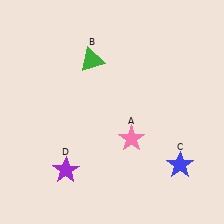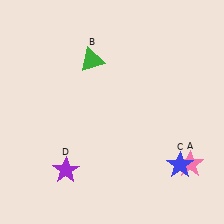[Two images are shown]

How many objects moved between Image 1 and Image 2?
1 object moved between the two images.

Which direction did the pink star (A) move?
The pink star (A) moved right.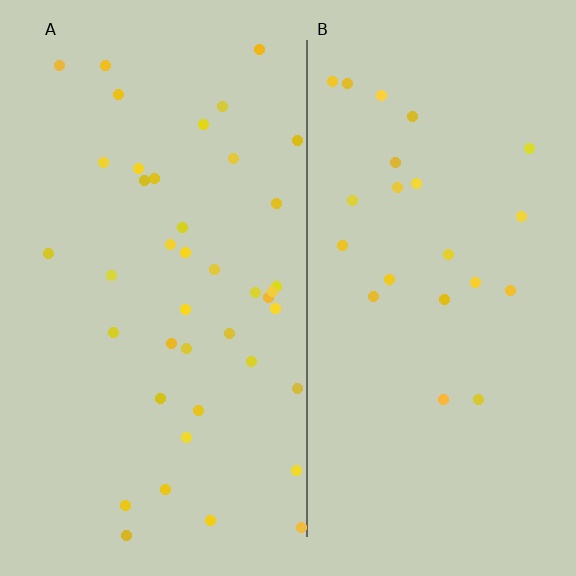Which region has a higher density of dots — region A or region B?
A (the left).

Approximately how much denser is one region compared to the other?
Approximately 1.8× — region A over region B.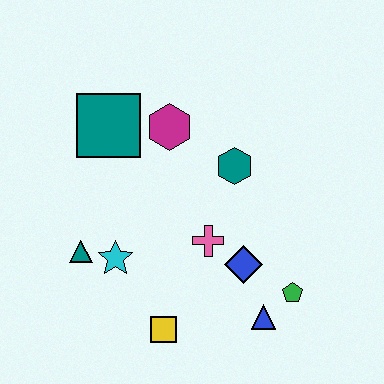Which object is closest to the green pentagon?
The blue triangle is closest to the green pentagon.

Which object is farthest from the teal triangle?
The green pentagon is farthest from the teal triangle.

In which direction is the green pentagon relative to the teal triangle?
The green pentagon is to the right of the teal triangle.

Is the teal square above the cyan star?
Yes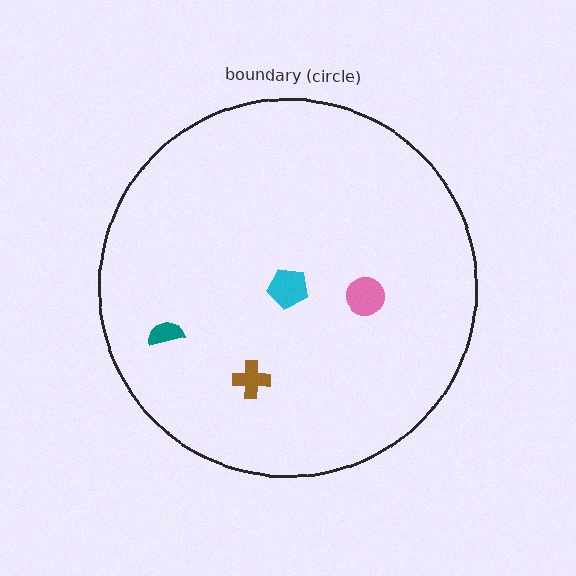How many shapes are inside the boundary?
4 inside, 0 outside.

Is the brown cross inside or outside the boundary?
Inside.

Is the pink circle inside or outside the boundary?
Inside.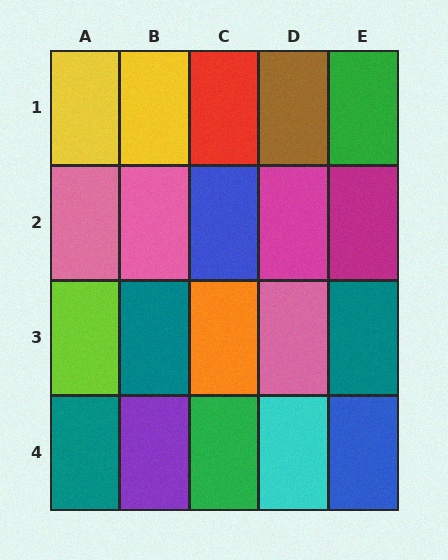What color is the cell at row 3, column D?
Pink.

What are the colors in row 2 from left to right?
Pink, pink, blue, magenta, magenta.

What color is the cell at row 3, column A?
Lime.